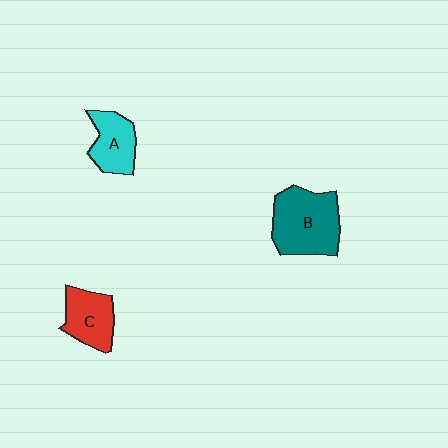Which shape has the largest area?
Shape B (teal).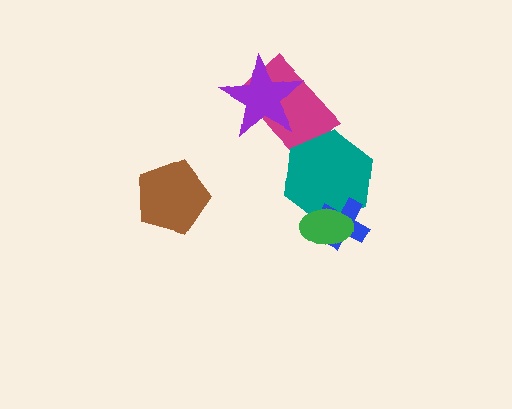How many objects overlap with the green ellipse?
2 objects overlap with the green ellipse.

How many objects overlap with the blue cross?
2 objects overlap with the blue cross.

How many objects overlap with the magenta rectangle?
2 objects overlap with the magenta rectangle.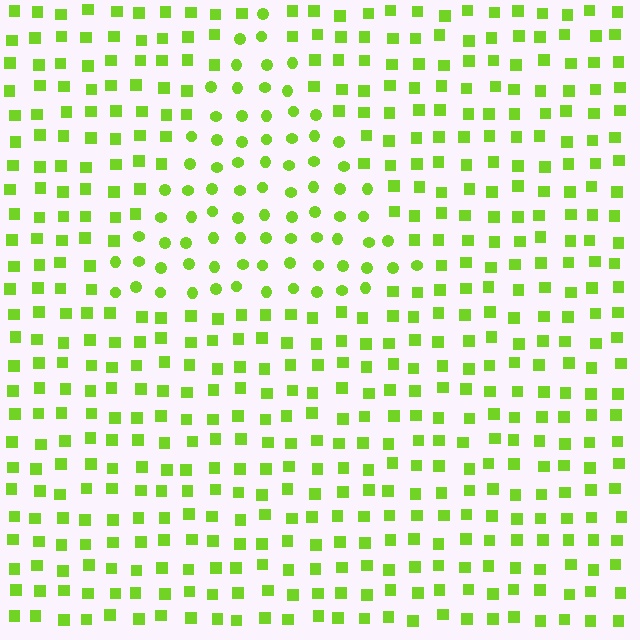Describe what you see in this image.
The image is filled with small lime elements arranged in a uniform grid. A triangle-shaped region contains circles, while the surrounding area contains squares. The boundary is defined purely by the change in element shape.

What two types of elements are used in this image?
The image uses circles inside the triangle region and squares outside it.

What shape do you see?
I see a triangle.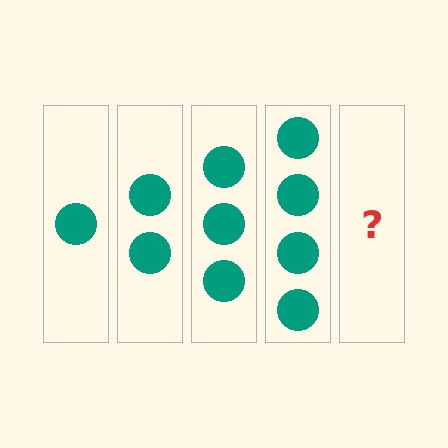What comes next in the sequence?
The next element should be 5 circles.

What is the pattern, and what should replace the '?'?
The pattern is that each step adds one more circle. The '?' should be 5 circles.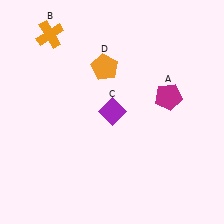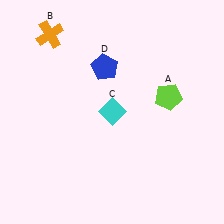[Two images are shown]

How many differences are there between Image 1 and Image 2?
There are 3 differences between the two images.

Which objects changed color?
A changed from magenta to lime. C changed from purple to cyan. D changed from orange to blue.